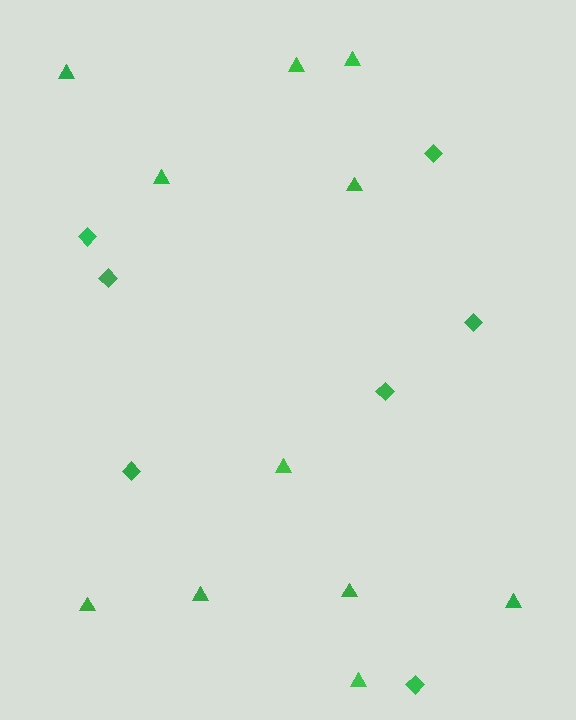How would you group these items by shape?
There are 2 groups: one group of triangles (11) and one group of diamonds (7).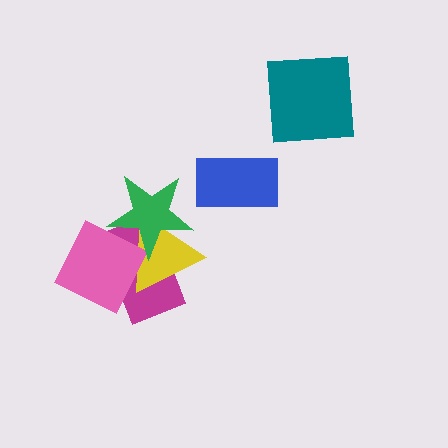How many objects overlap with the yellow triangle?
3 objects overlap with the yellow triangle.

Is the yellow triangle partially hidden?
Yes, it is partially covered by another shape.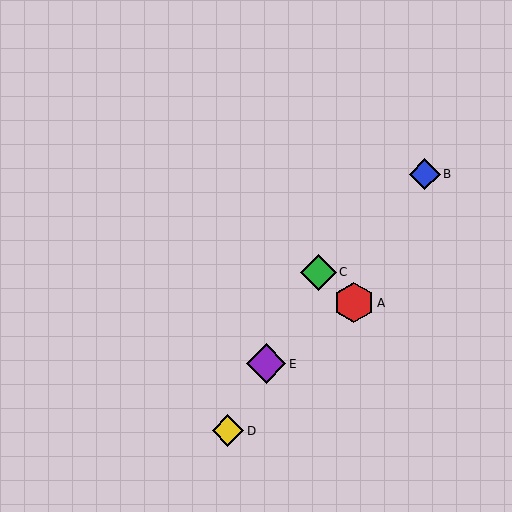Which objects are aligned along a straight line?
Objects C, D, E are aligned along a straight line.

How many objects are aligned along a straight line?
3 objects (C, D, E) are aligned along a straight line.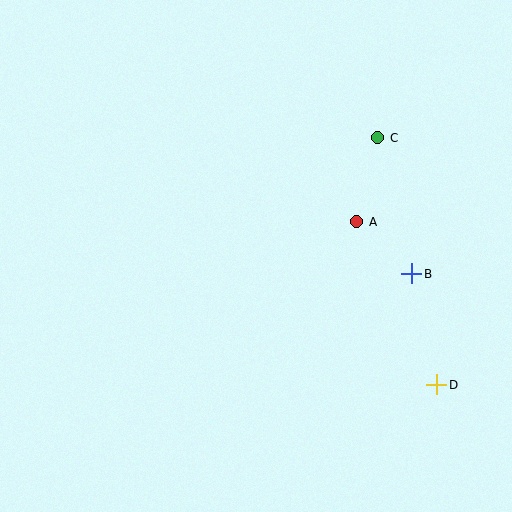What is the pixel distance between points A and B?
The distance between A and B is 75 pixels.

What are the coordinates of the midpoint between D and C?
The midpoint between D and C is at (407, 261).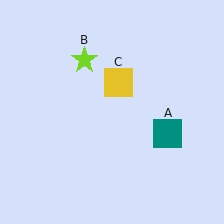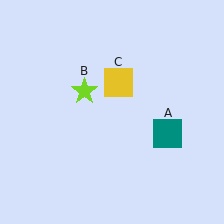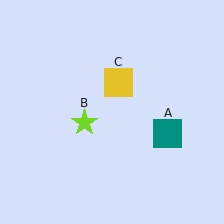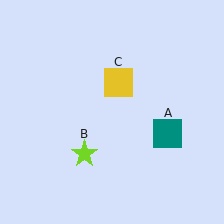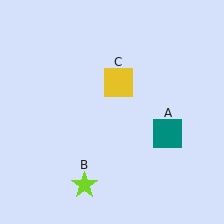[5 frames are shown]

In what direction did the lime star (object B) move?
The lime star (object B) moved down.